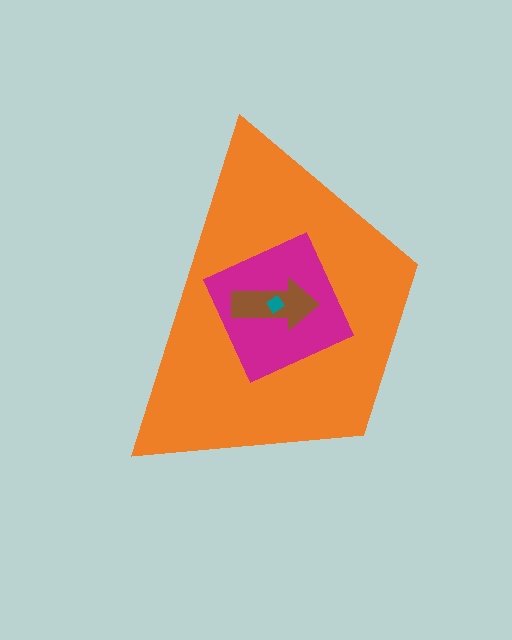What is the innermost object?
The teal diamond.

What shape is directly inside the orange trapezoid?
The magenta diamond.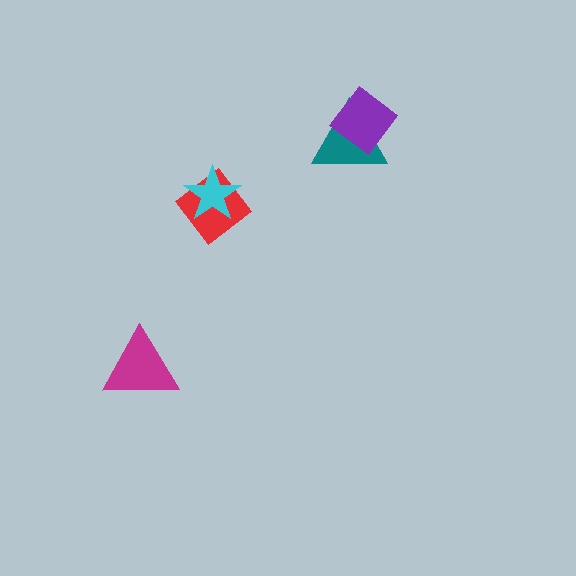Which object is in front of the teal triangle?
The purple diamond is in front of the teal triangle.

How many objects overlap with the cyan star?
1 object overlaps with the cyan star.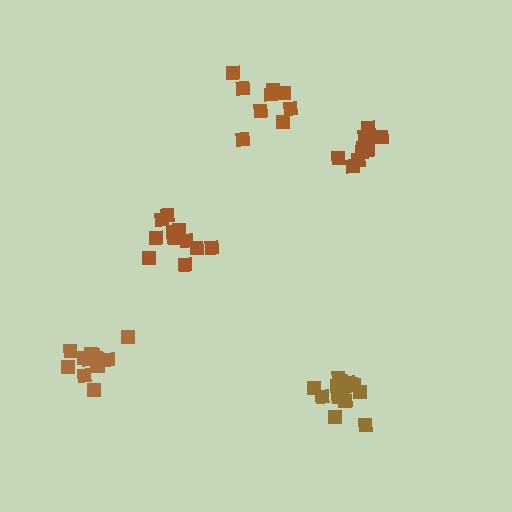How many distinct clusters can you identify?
There are 5 distinct clusters.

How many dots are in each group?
Group 1: 12 dots, Group 2: 13 dots, Group 3: 14 dots, Group 4: 9 dots, Group 5: 10 dots (58 total).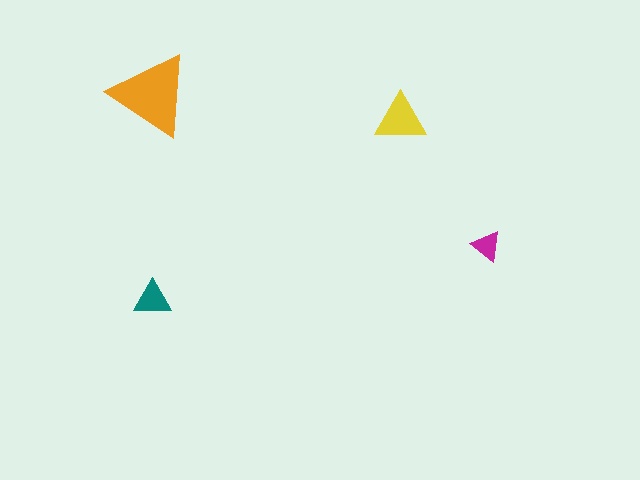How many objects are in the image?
There are 4 objects in the image.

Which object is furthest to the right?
The magenta triangle is rightmost.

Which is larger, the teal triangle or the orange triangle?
The orange one.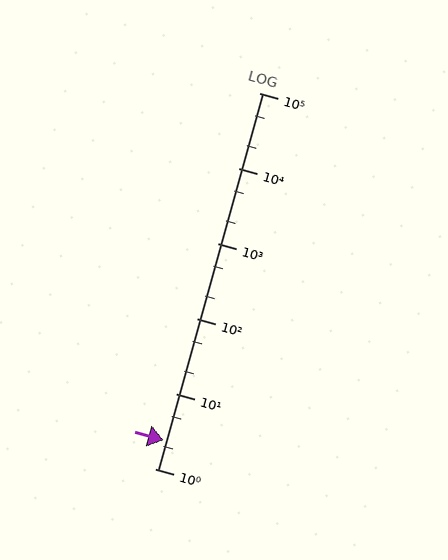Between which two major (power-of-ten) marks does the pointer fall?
The pointer is between 1 and 10.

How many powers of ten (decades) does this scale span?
The scale spans 5 decades, from 1 to 100000.